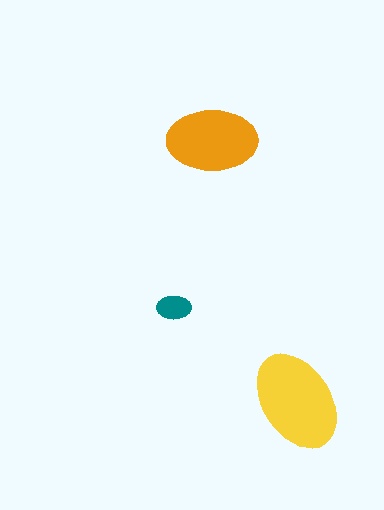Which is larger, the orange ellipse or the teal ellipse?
The orange one.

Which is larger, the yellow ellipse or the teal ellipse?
The yellow one.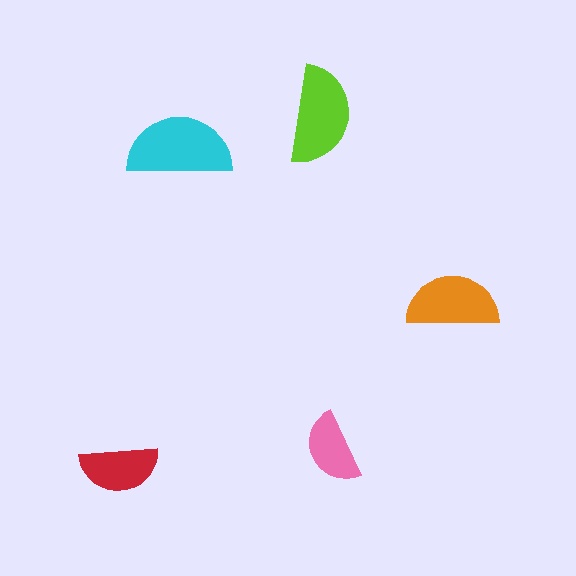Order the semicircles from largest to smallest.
the cyan one, the lime one, the orange one, the red one, the pink one.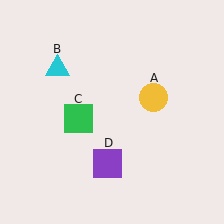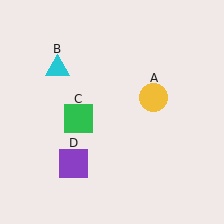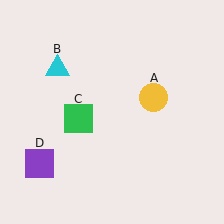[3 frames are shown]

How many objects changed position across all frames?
1 object changed position: purple square (object D).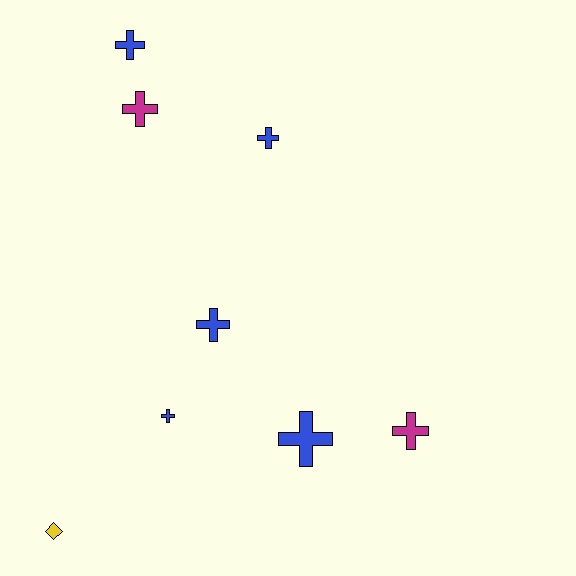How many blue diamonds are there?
There are no blue diamonds.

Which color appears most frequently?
Blue, with 5 objects.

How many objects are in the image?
There are 8 objects.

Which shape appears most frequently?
Cross, with 7 objects.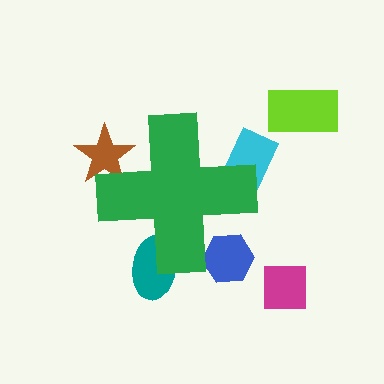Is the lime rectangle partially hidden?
No, the lime rectangle is fully visible.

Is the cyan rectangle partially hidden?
Yes, the cyan rectangle is partially hidden behind the green cross.